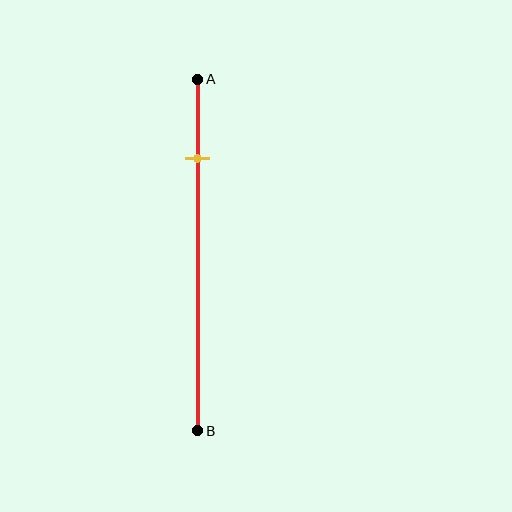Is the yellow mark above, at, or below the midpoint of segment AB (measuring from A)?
The yellow mark is above the midpoint of segment AB.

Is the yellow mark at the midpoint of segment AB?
No, the mark is at about 20% from A, not at the 50% midpoint.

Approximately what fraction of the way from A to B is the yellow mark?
The yellow mark is approximately 20% of the way from A to B.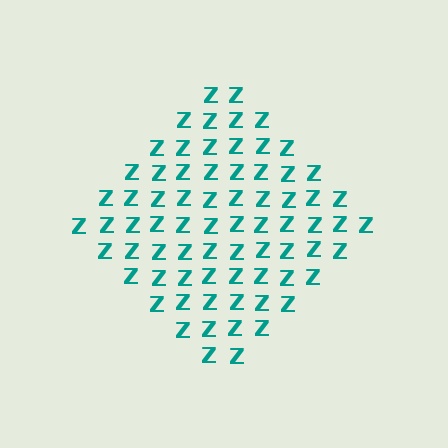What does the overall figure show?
The overall figure shows a diamond.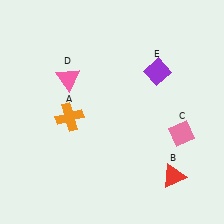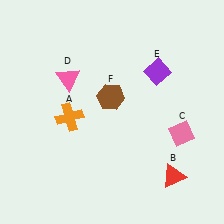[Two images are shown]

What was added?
A brown hexagon (F) was added in Image 2.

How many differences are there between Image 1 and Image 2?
There is 1 difference between the two images.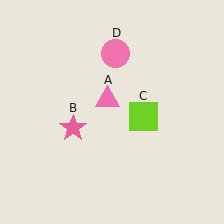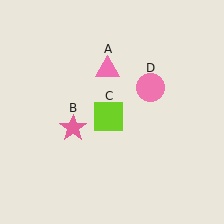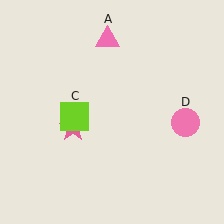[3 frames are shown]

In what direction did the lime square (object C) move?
The lime square (object C) moved left.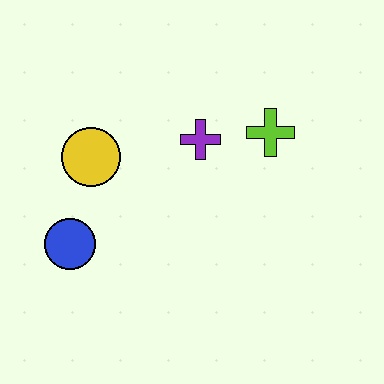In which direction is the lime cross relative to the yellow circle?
The lime cross is to the right of the yellow circle.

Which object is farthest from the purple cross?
The blue circle is farthest from the purple cross.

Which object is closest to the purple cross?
The lime cross is closest to the purple cross.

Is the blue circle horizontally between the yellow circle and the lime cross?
No